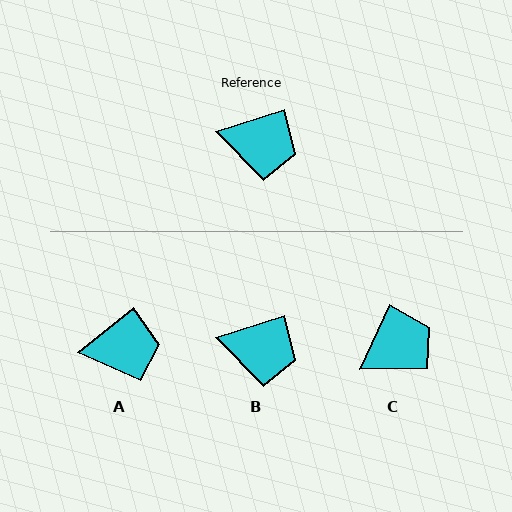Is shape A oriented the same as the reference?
No, it is off by about 22 degrees.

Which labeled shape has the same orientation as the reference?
B.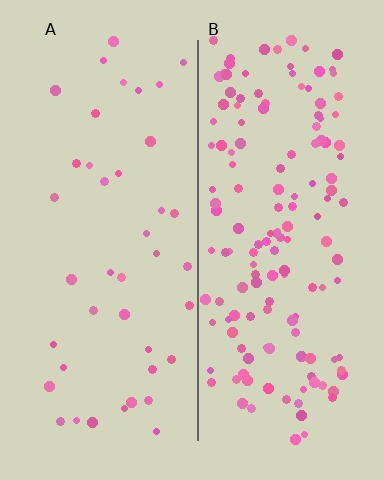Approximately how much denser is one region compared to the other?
Approximately 3.7× — region B over region A.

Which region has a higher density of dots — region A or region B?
B (the right).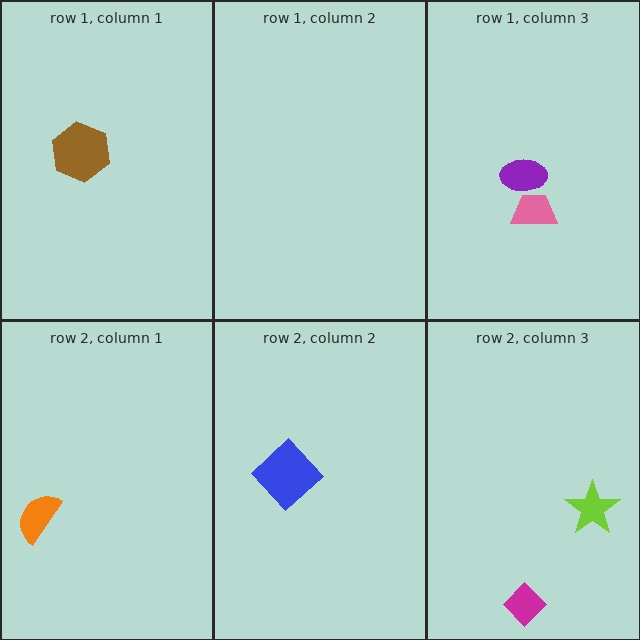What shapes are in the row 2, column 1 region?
The orange semicircle.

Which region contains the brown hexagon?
The row 1, column 1 region.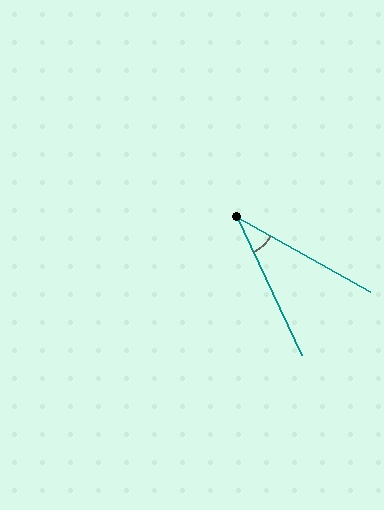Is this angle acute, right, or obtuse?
It is acute.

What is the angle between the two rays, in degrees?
Approximately 36 degrees.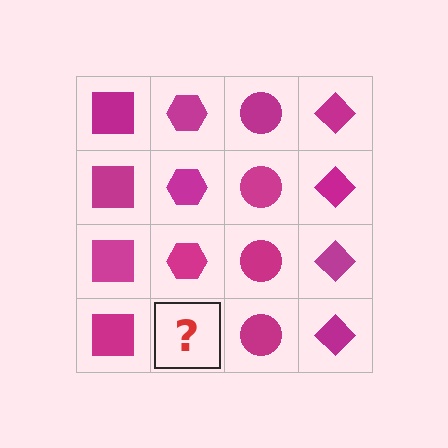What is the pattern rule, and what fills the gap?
The rule is that each column has a consistent shape. The gap should be filled with a magenta hexagon.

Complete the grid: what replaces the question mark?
The question mark should be replaced with a magenta hexagon.